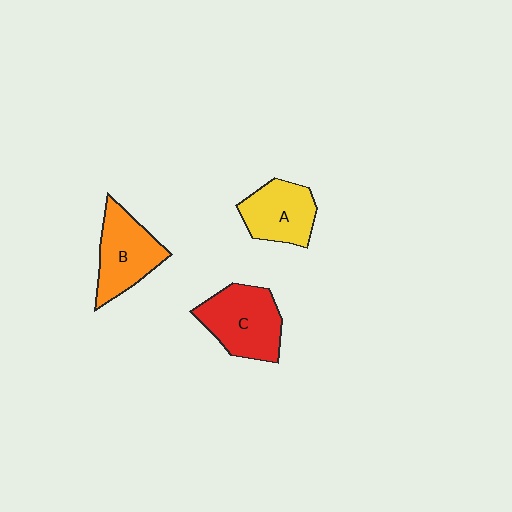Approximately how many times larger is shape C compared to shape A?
Approximately 1.3 times.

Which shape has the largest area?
Shape C (red).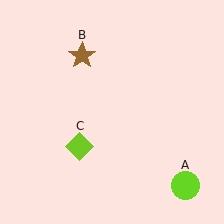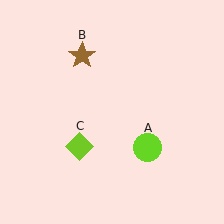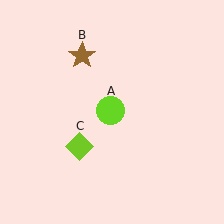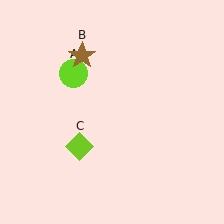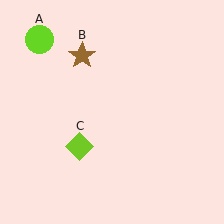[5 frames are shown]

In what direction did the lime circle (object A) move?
The lime circle (object A) moved up and to the left.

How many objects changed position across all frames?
1 object changed position: lime circle (object A).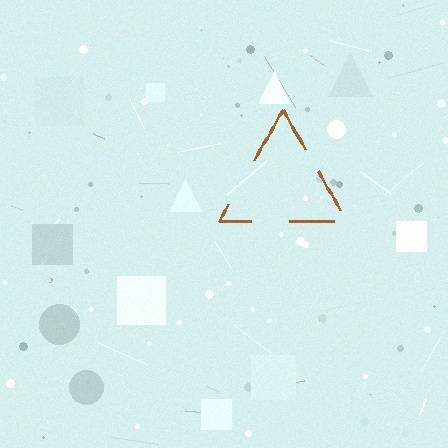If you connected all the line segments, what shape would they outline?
They would outline a triangle.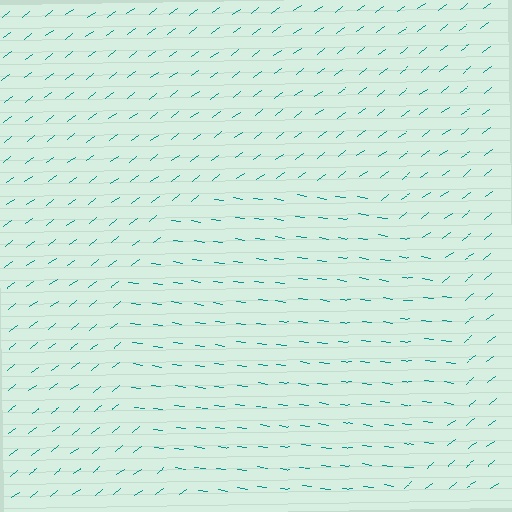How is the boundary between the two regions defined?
The boundary is defined purely by a change in line orientation (approximately 45 degrees difference). All lines are the same color and thickness.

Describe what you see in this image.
The image is filled with small teal line segments. A circle region in the image has lines oriented differently from the surrounding lines, creating a visible texture boundary.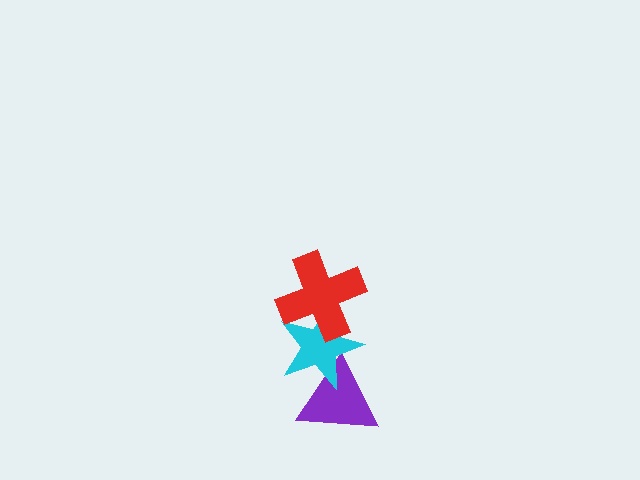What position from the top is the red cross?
The red cross is 1st from the top.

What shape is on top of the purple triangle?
The cyan star is on top of the purple triangle.